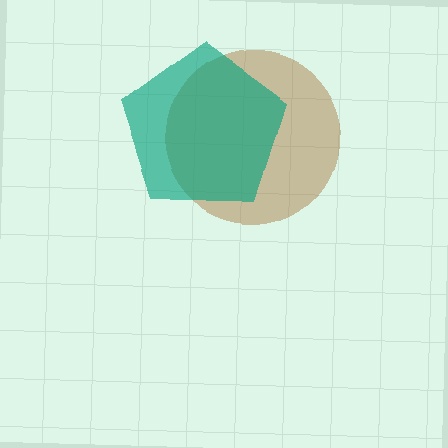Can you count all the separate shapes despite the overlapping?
Yes, there are 2 separate shapes.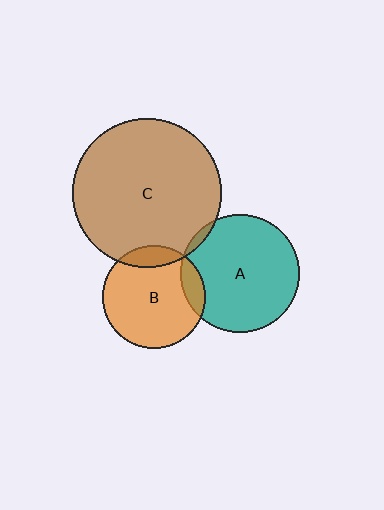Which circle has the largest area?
Circle C (brown).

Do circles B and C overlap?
Yes.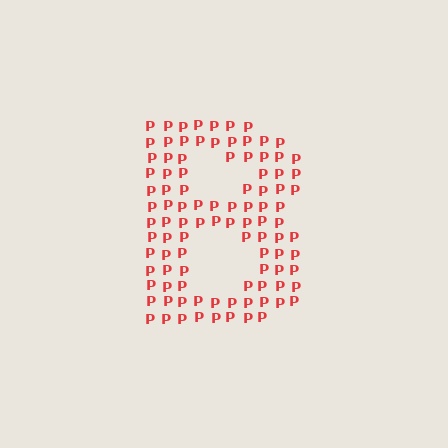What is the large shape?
The large shape is the letter B.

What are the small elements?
The small elements are letter P's.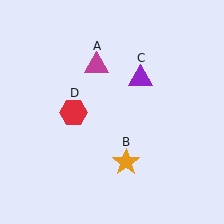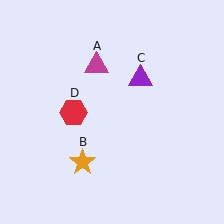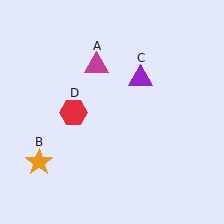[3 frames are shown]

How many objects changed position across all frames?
1 object changed position: orange star (object B).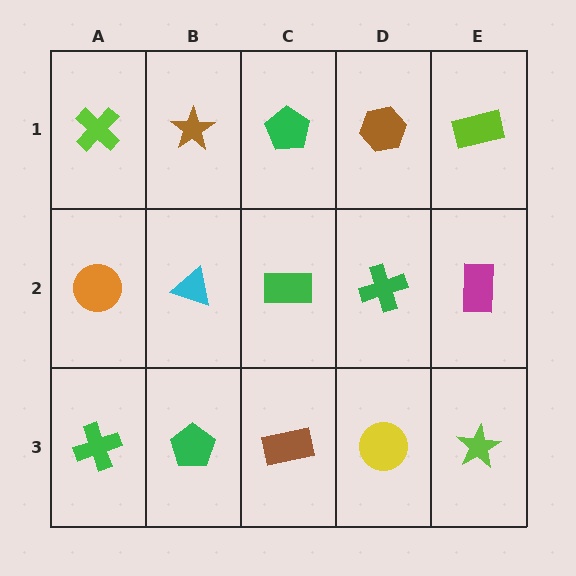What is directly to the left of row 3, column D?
A brown rectangle.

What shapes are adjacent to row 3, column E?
A magenta rectangle (row 2, column E), a yellow circle (row 3, column D).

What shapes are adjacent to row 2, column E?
A lime rectangle (row 1, column E), a lime star (row 3, column E), a green cross (row 2, column D).